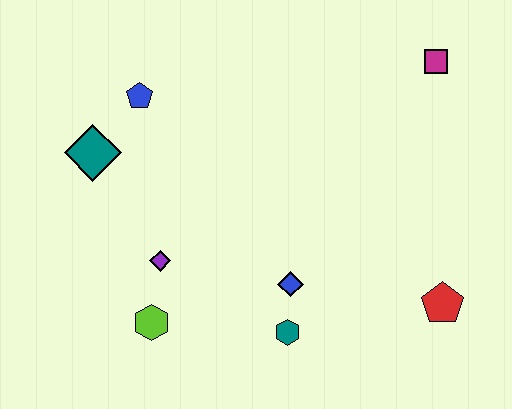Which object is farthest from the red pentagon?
The teal diamond is farthest from the red pentagon.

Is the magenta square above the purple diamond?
Yes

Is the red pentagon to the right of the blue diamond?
Yes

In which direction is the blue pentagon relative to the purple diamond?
The blue pentagon is above the purple diamond.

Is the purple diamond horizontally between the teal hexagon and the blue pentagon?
Yes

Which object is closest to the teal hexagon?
The blue diamond is closest to the teal hexagon.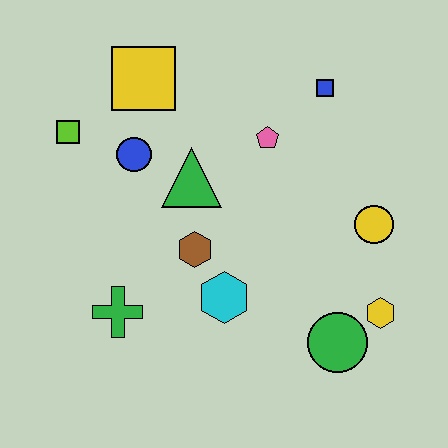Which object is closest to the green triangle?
The blue circle is closest to the green triangle.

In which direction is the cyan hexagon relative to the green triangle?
The cyan hexagon is below the green triangle.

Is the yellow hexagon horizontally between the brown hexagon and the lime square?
No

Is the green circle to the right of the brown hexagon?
Yes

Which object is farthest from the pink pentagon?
The green cross is farthest from the pink pentagon.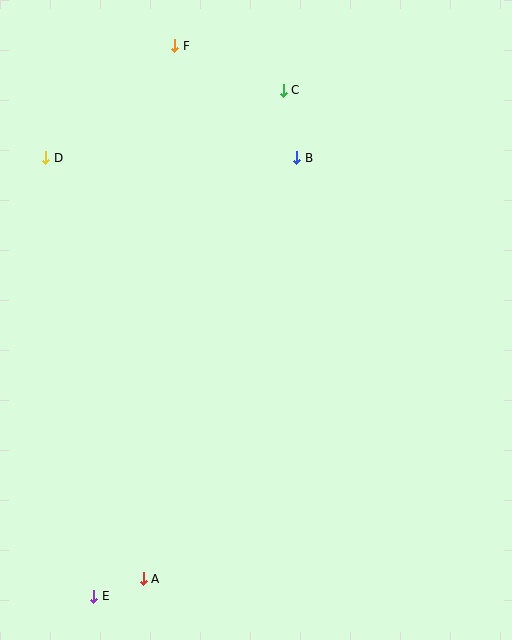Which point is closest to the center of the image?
Point B at (297, 158) is closest to the center.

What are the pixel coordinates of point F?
Point F is at (175, 46).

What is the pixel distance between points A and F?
The distance between A and F is 534 pixels.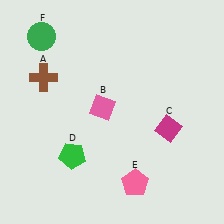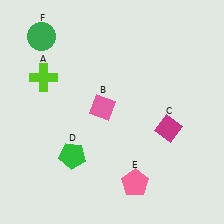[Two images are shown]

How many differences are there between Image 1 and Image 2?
There is 1 difference between the two images.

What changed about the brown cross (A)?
In Image 1, A is brown. In Image 2, it changed to lime.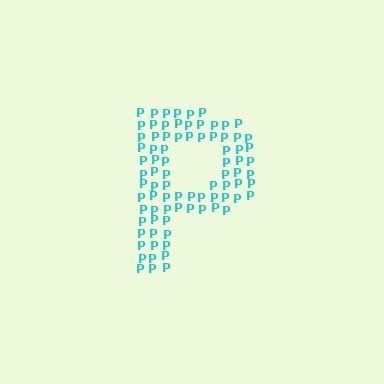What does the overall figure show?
The overall figure shows the letter P.